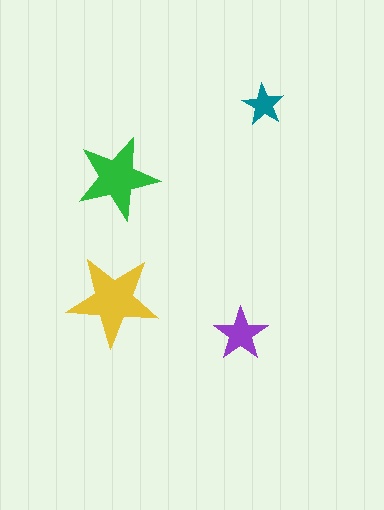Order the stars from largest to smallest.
the yellow one, the green one, the purple one, the teal one.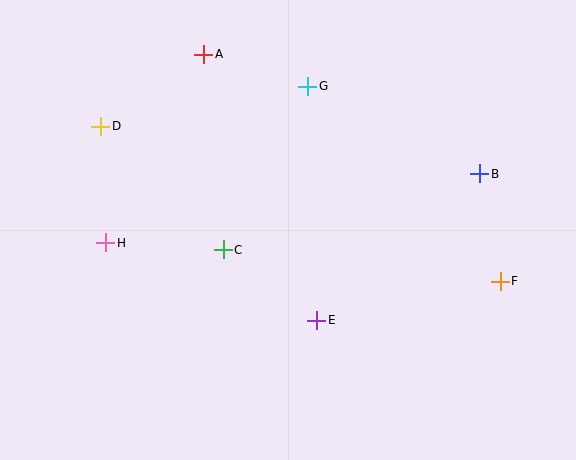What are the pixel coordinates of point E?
Point E is at (317, 320).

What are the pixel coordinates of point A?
Point A is at (204, 54).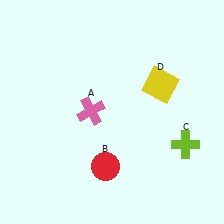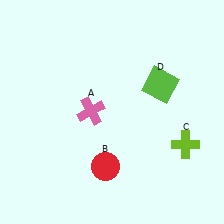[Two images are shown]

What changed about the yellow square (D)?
In Image 1, D is yellow. In Image 2, it changed to lime.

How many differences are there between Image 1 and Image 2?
There is 1 difference between the two images.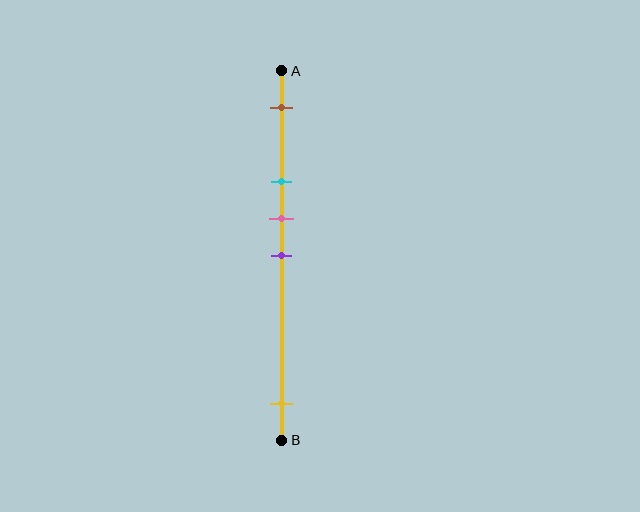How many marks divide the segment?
There are 5 marks dividing the segment.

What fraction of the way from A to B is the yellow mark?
The yellow mark is approximately 90% (0.9) of the way from A to B.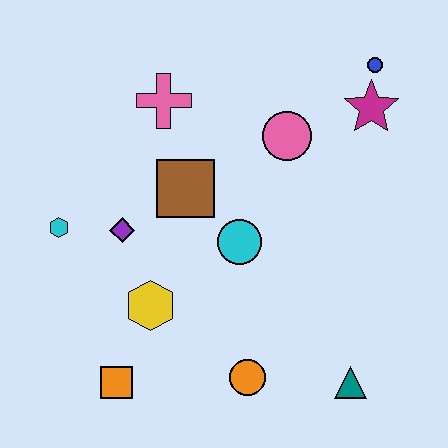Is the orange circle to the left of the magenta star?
Yes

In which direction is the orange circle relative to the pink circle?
The orange circle is below the pink circle.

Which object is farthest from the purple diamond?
The blue circle is farthest from the purple diamond.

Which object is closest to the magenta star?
The blue circle is closest to the magenta star.